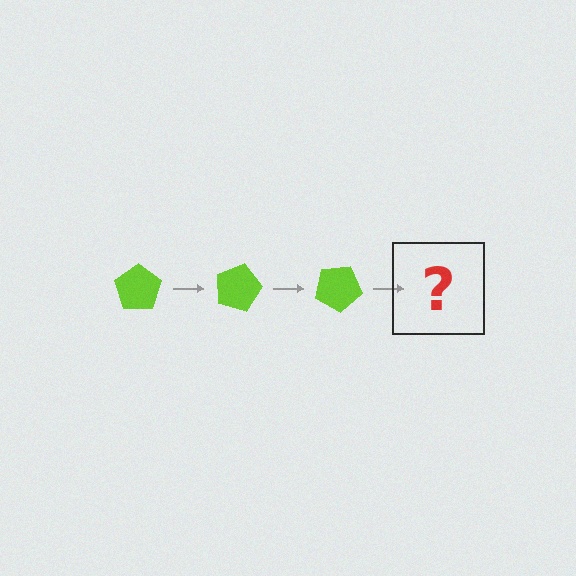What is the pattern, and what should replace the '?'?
The pattern is that the pentagon rotates 15 degrees each step. The '?' should be a lime pentagon rotated 45 degrees.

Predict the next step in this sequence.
The next step is a lime pentagon rotated 45 degrees.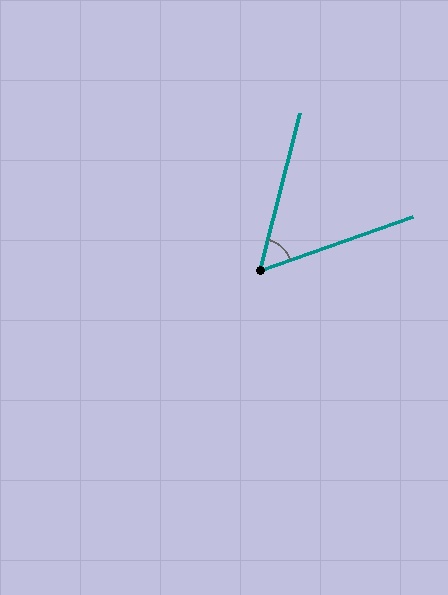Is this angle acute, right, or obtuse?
It is acute.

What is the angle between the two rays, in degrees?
Approximately 56 degrees.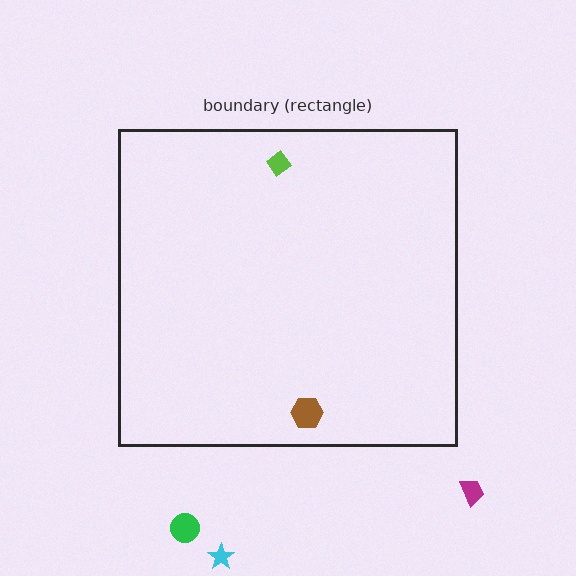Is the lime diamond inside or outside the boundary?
Inside.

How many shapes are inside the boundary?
2 inside, 3 outside.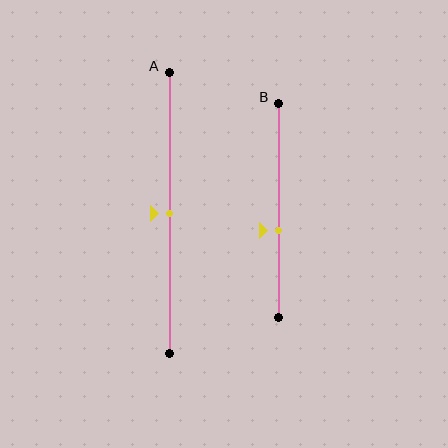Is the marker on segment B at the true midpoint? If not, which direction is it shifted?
No, the marker on segment B is shifted downward by about 9% of the segment length.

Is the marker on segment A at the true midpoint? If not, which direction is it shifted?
Yes, the marker on segment A is at the true midpoint.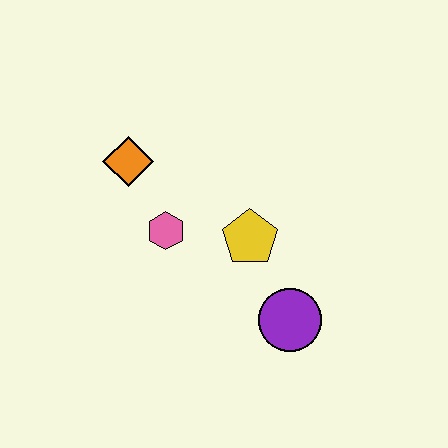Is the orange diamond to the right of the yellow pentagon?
No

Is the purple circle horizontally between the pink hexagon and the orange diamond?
No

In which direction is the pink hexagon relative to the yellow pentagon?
The pink hexagon is to the left of the yellow pentagon.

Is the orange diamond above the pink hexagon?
Yes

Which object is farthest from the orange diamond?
The purple circle is farthest from the orange diamond.